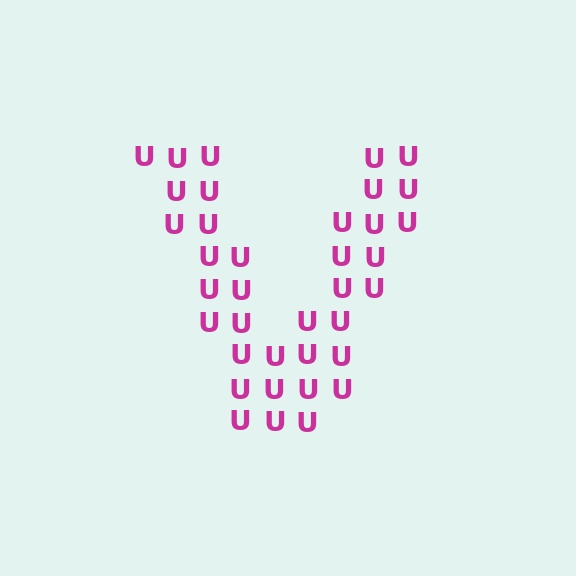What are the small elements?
The small elements are letter U's.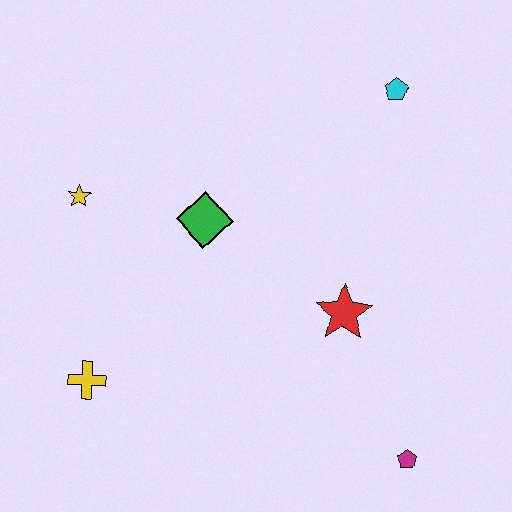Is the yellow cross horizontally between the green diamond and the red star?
No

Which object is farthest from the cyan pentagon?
The yellow cross is farthest from the cyan pentagon.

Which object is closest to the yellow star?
The green diamond is closest to the yellow star.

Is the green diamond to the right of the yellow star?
Yes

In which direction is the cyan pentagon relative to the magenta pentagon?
The cyan pentagon is above the magenta pentagon.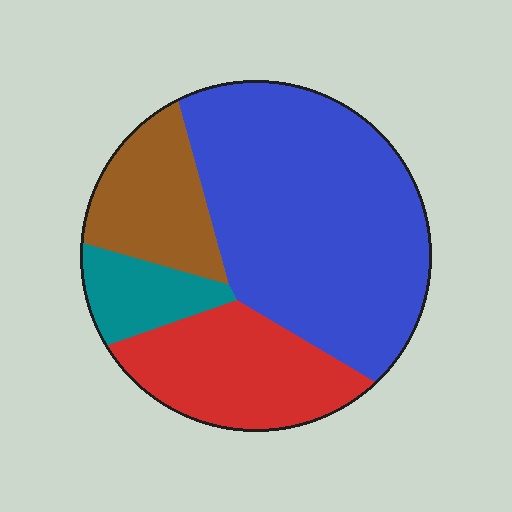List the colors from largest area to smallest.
From largest to smallest: blue, red, brown, teal.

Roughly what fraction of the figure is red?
Red takes up less than a quarter of the figure.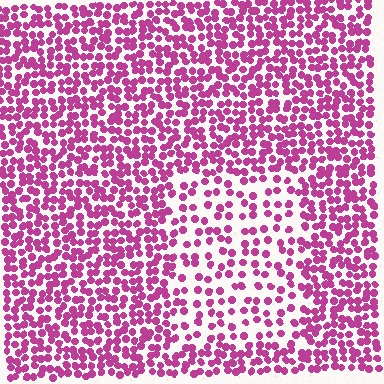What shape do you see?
I see a rectangle.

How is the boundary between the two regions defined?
The boundary is defined by a change in element density (approximately 2.0x ratio). All elements are the same color, size, and shape.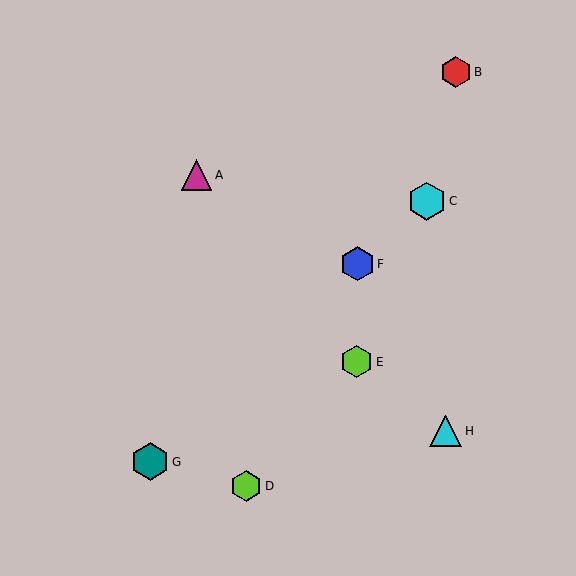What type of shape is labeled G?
Shape G is a teal hexagon.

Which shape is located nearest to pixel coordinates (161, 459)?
The teal hexagon (labeled G) at (150, 462) is nearest to that location.